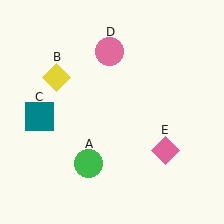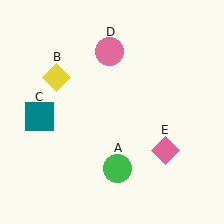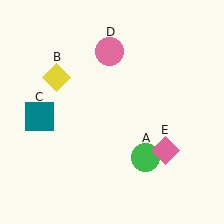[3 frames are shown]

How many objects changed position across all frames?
1 object changed position: green circle (object A).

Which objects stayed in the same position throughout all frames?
Yellow diamond (object B) and teal square (object C) and pink circle (object D) and pink diamond (object E) remained stationary.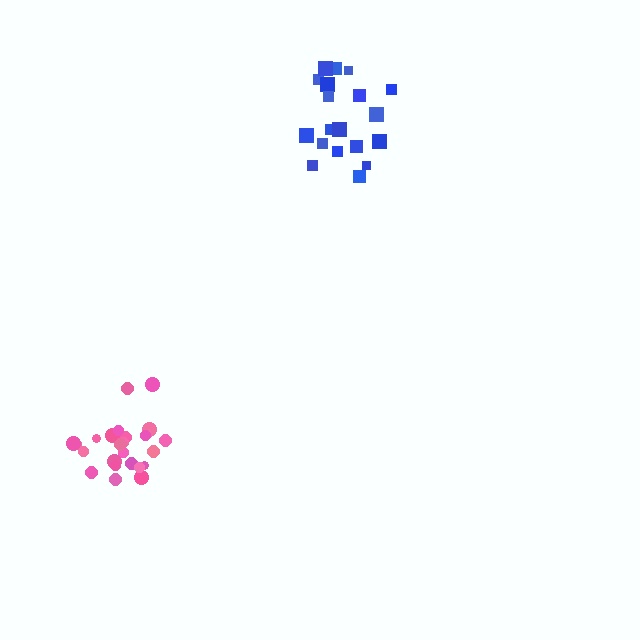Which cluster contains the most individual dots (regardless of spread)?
Pink (24).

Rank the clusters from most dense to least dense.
pink, blue.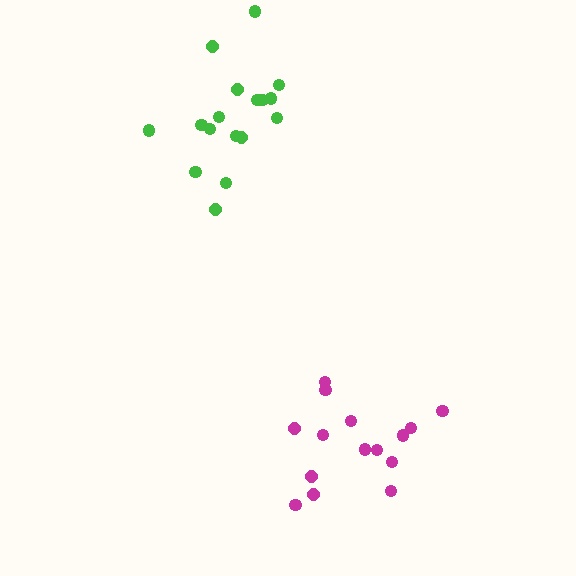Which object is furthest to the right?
The magenta cluster is rightmost.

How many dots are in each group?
Group 1: 15 dots, Group 2: 17 dots (32 total).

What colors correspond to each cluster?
The clusters are colored: magenta, green.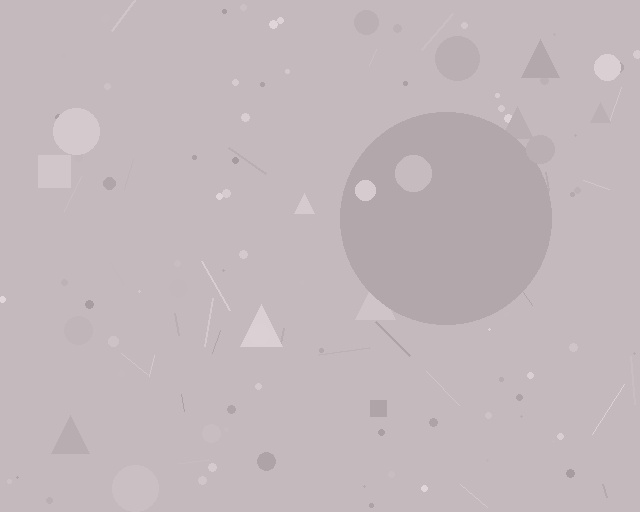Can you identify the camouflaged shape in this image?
The camouflaged shape is a circle.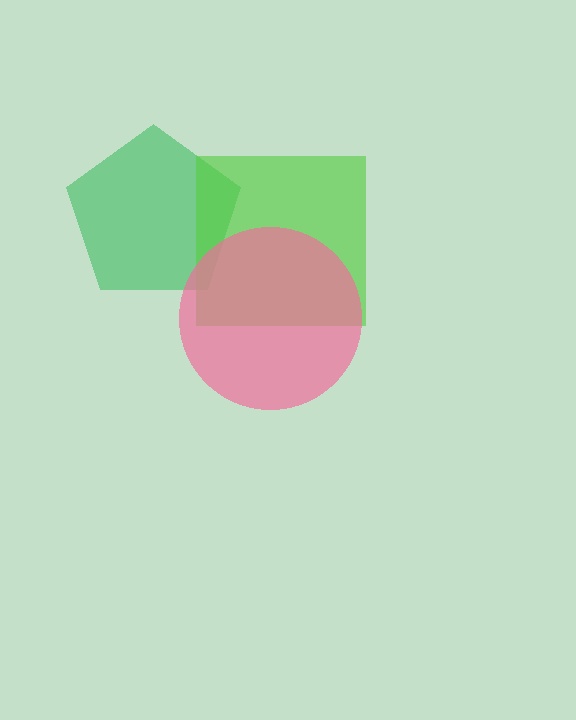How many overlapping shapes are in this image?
There are 3 overlapping shapes in the image.